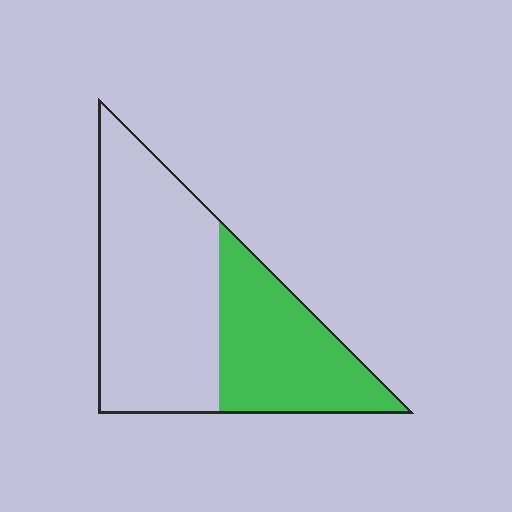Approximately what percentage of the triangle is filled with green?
Approximately 40%.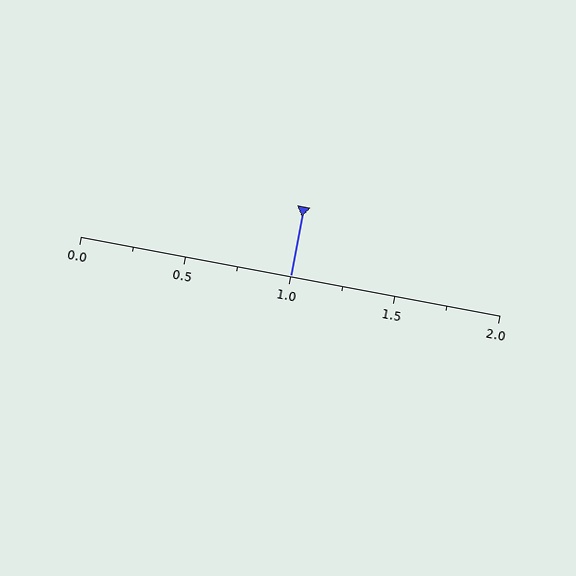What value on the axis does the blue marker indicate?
The marker indicates approximately 1.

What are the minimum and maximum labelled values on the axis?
The axis runs from 0.0 to 2.0.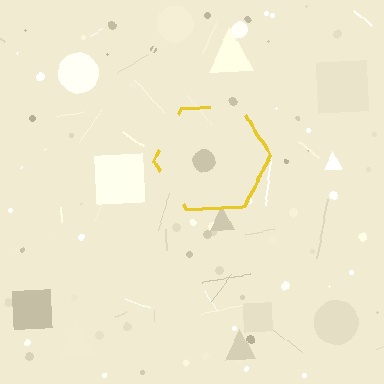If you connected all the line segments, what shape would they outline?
They would outline a hexagon.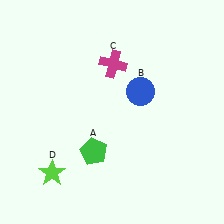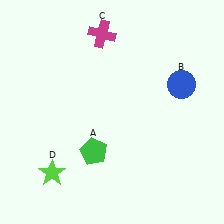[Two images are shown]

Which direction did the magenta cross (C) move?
The magenta cross (C) moved up.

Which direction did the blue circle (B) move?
The blue circle (B) moved right.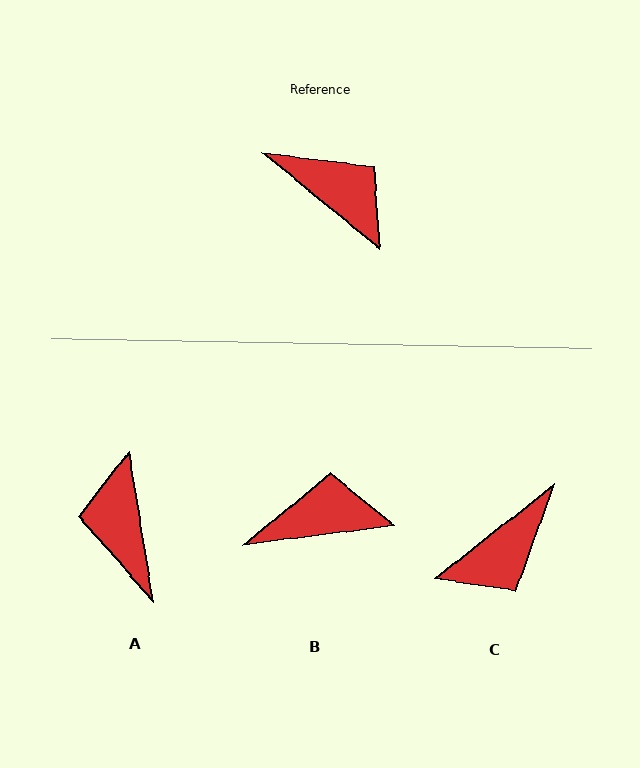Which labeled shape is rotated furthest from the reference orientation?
A, about 138 degrees away.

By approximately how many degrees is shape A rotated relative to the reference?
Approximately 138 degrees counter-clockwise.